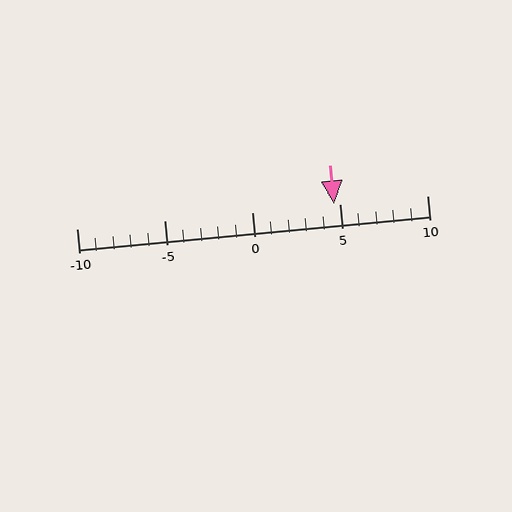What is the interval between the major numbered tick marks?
The major tick marks are spaced 5 units apart.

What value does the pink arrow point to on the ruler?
The pink arrow points to approximately 5.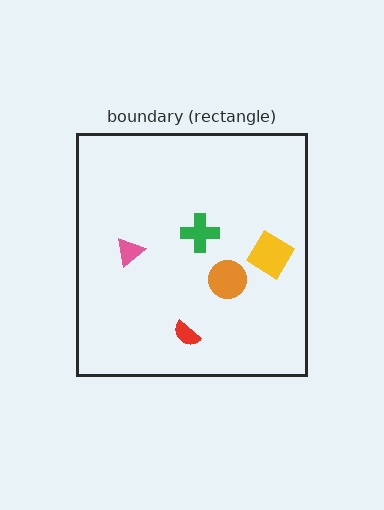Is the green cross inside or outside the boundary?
Inside.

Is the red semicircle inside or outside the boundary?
Inside.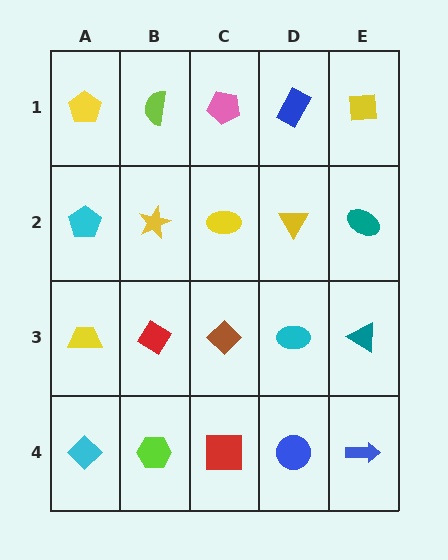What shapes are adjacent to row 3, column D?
A yellow triangle (row 2, column D), a blue circle (row 4, column D), a brown diamond (row 3, column C), a teal triangle (row 3, column E).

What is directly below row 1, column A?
A cyan pentagon.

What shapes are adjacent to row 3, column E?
A teal ellipse (row 2, column E), a blue arrow (row 4, column E), a cyan ellipse (row 3, column D).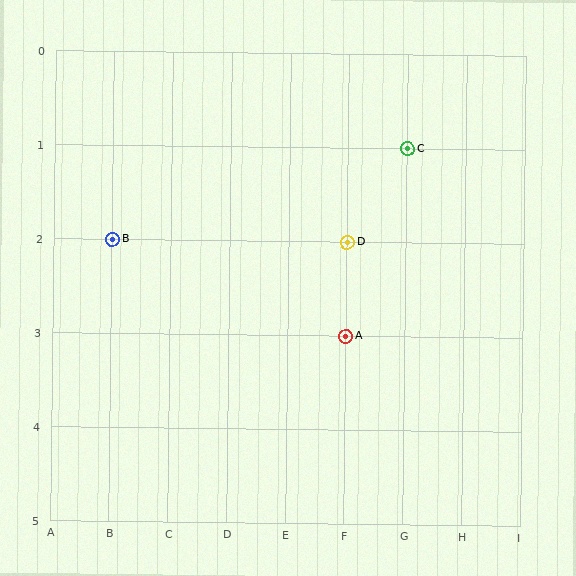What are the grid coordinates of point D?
Point D is at grid coordinates (F, 2).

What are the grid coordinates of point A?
Point A is at grid coordinates (F, 3).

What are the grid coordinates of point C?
Point C is at grid coordinates (G, 1).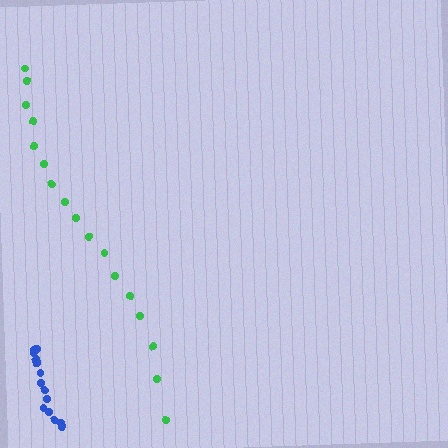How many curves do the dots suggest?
There are 2 distinct paths.